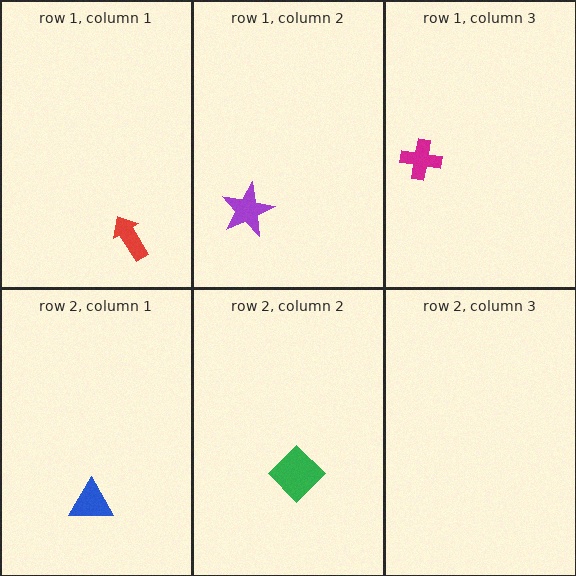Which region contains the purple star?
The row 1, column 2 region.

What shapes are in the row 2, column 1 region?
The blue triangle.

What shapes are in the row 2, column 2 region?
The green diamond.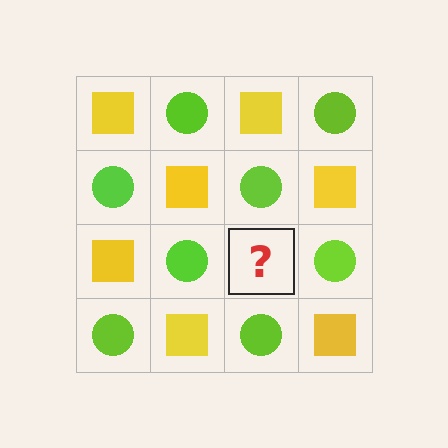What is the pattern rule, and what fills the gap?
The rule is that it alternates yellow square and lime circle in a checkerboard pattern. The gap should be filled with a yellow square.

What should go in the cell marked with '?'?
The missing cell should contain a yellow square.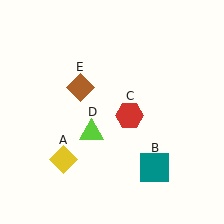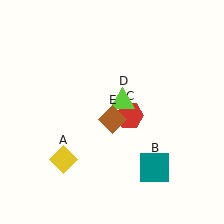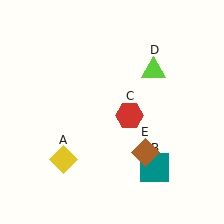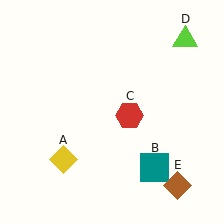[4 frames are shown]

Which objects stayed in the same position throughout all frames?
Yellow diamond (object A) and teal square (object B) and red hexagon (object C) remained stationary.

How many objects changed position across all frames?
2 objects changed position: lime triangle (object D), brown diamond (object E).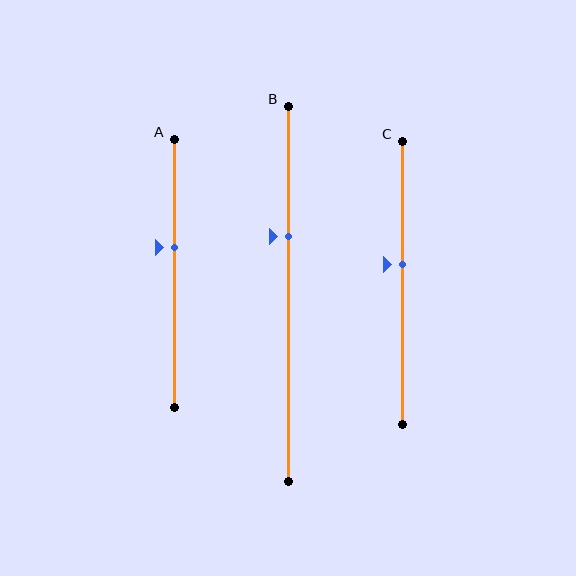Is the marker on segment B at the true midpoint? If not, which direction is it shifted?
No, the marker on segment B is shifted upward by about 15% of the segment length.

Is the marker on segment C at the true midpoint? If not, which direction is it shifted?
No, the marker on segment C is shifted upward by about 6% of the segment length.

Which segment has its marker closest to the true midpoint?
Segment C has its marker closest to the true midpoint.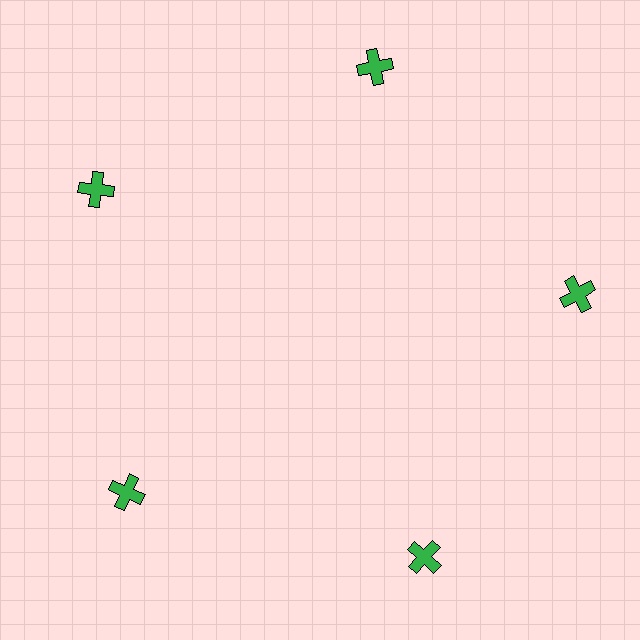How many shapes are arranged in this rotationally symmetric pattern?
There are 5 shapes, arranged in 5 groups of 1.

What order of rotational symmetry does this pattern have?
This pattern has 5-fold rotational symmetry.